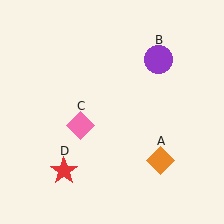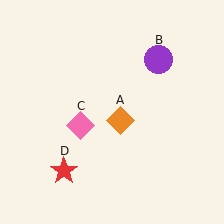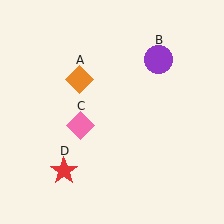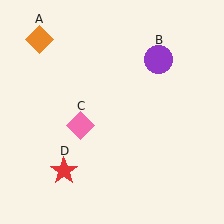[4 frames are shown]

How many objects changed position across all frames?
1 object changed position: orange diamond (object A).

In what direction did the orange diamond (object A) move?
The orange diamond (object A) moved up and to the left.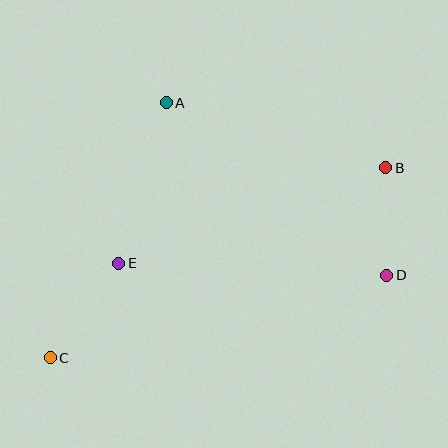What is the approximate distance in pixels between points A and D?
The distance between A and D is approximately 280 pixels.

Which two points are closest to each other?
Points B and D are closest to each other.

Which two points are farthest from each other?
Points B and C are farthest from each other.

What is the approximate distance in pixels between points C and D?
The distance between C and D is approximately 346 pixels.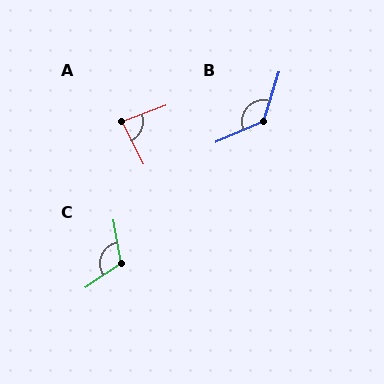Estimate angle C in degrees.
Approximately 114 degrees.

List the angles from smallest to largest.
A (84°), C (114°), B (130°).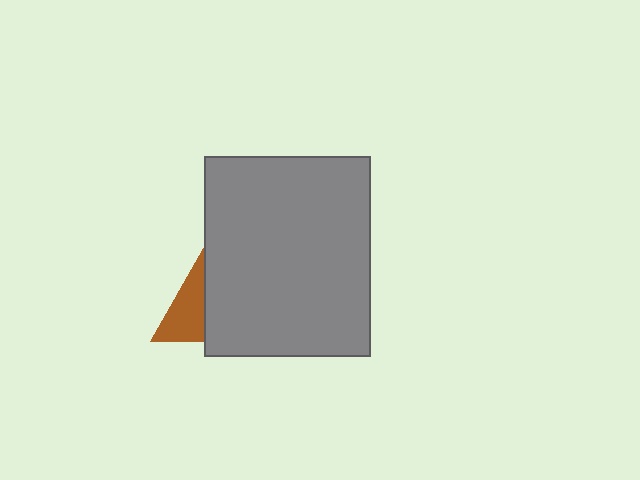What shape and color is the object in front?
The object in front is a gray rectangle.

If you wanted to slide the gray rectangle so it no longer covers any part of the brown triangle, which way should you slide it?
Slide it right — that is the most direct way to separate the two shapes.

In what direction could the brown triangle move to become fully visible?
The brown triangle could move left. That would shift it out from behind the gray rectangle entirely.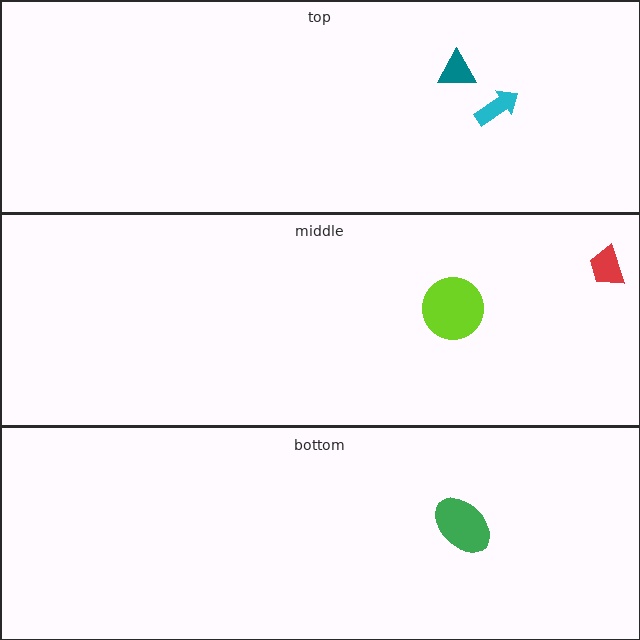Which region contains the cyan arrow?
The top region.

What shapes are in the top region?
The teal triangle, the cyan arrow.